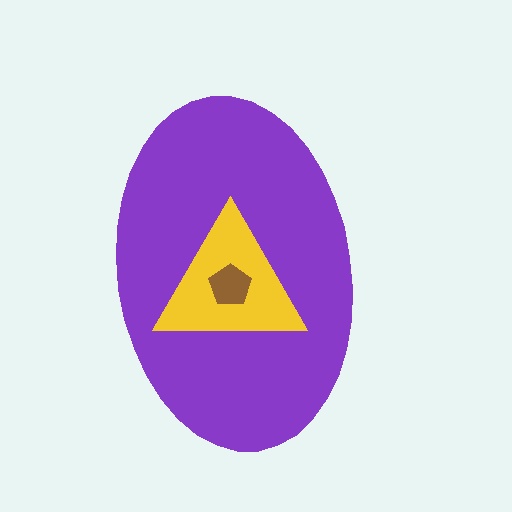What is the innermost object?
The brown pentagon.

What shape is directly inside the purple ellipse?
The yellow triangle.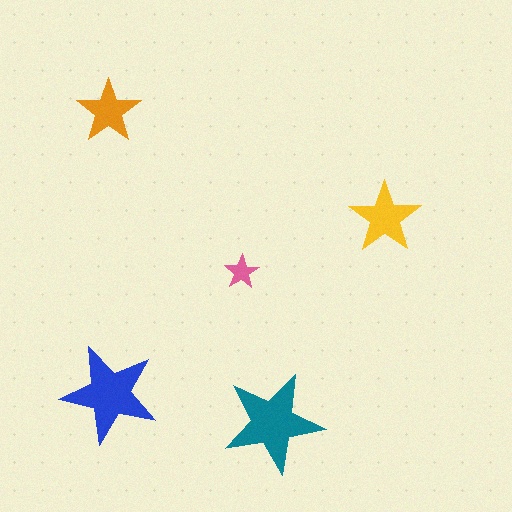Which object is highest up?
The orange star is topmost.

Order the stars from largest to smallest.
the teal one, the blue one, the yellow one, the orange one, the pink one.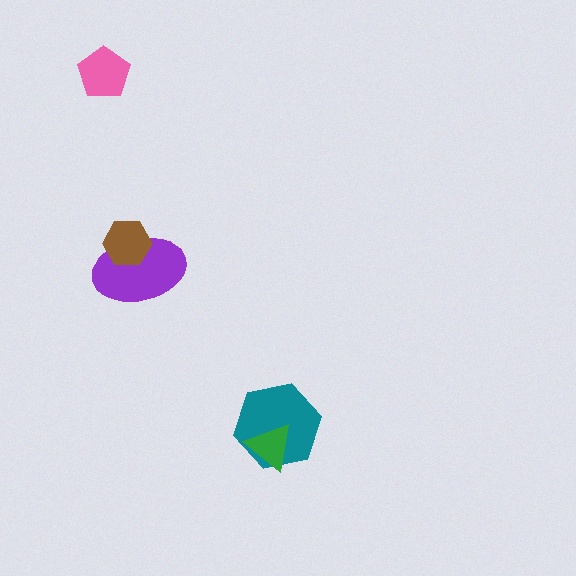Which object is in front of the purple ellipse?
The brown hexagon is in front of the purple ellipse.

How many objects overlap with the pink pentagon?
0 objects overlap with the pink pentagon.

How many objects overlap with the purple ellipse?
1 object overlaps with the purple ellipse.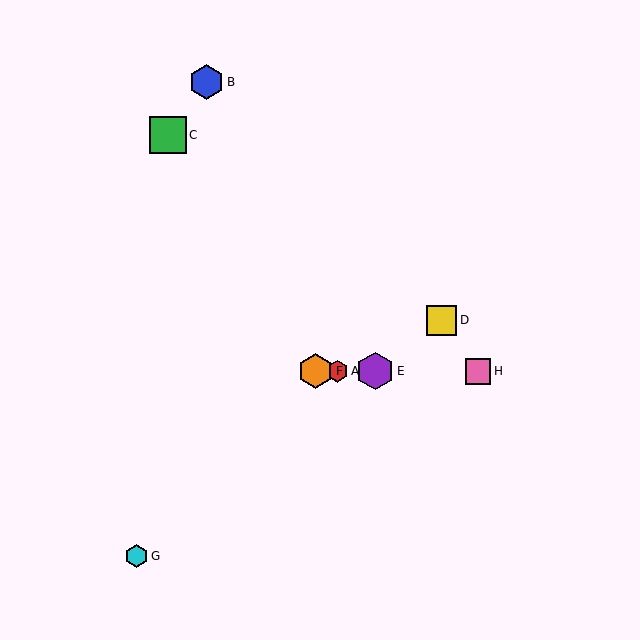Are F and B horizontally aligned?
No, F is at y≈371 and B is at y≈82.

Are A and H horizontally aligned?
Yes, both are at y≈371.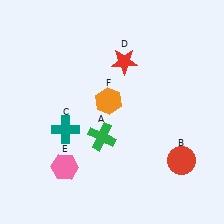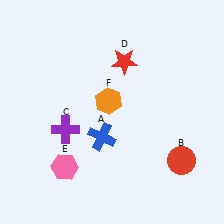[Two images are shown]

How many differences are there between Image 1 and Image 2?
There are 2 differences between the two images.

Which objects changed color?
A changed from green to blue. C changed from teal to purple.